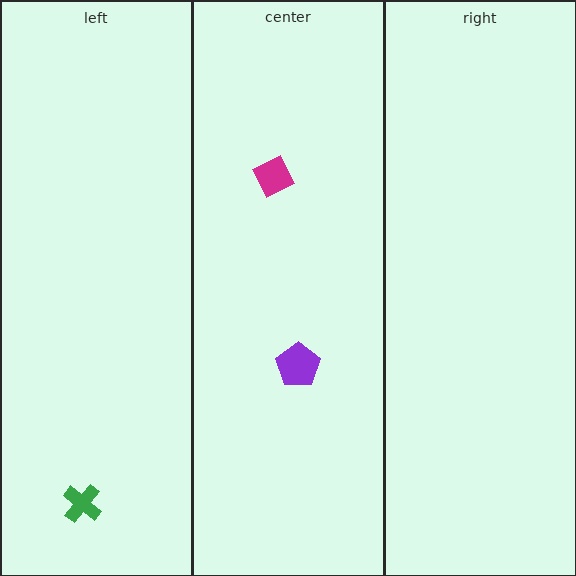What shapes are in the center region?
The purple pentagon, the magenta diamond.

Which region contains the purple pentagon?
The center region.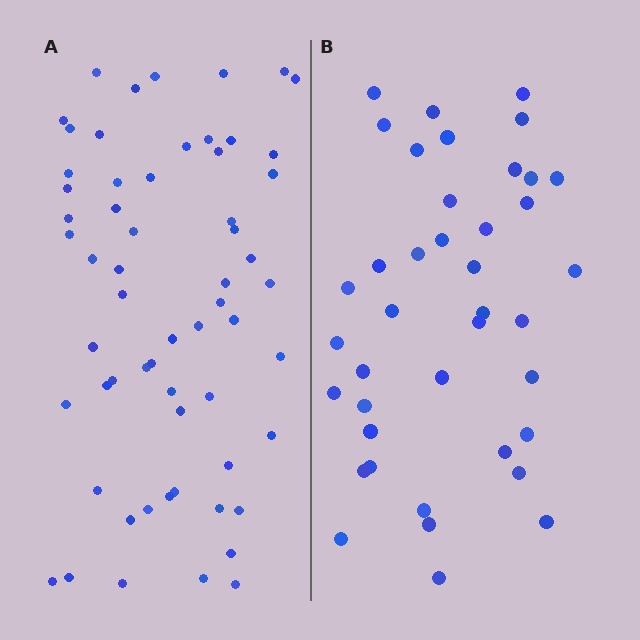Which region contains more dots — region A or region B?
Region A (the left region) has more dots.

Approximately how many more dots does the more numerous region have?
Region A has approximately 20 more dots than region B.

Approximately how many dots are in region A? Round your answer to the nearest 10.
About 60 dots.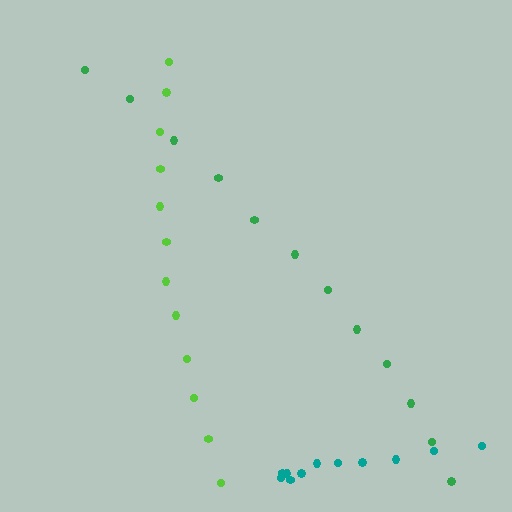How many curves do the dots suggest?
There are 3 distinct paths.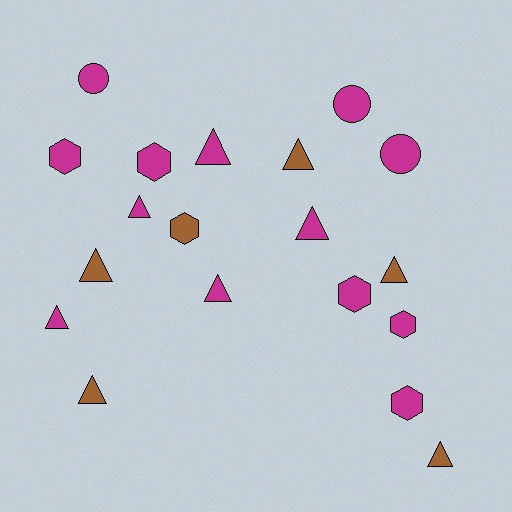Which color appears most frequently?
Magenta, with 13 objects.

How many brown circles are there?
There are no brown circles.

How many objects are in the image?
There are 19 objects.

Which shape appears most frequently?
Triangle, with 10 objects.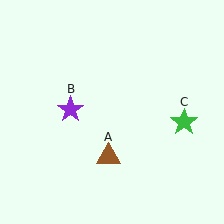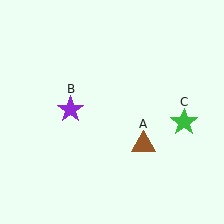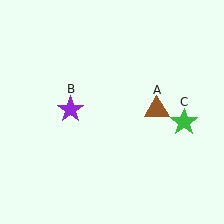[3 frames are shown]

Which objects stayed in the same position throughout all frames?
Purple star (object B) and green star (object C) remained stationary.